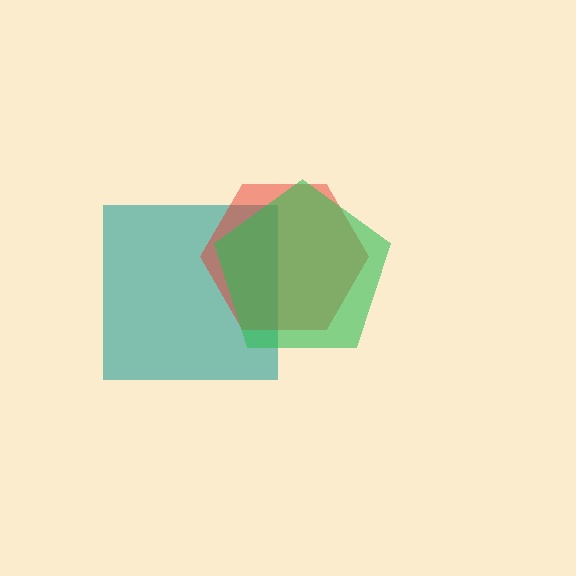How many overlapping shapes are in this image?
There are 3 overlapping shapes in the image.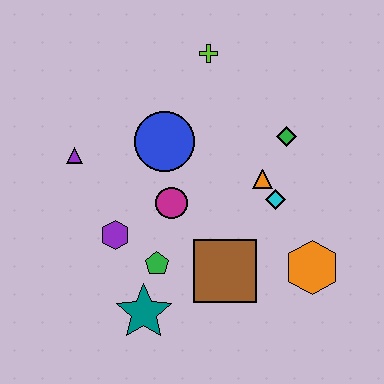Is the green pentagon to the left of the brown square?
Yes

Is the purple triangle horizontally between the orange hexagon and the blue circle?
No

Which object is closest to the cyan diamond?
The orange triangle is closest to the cyan diamond.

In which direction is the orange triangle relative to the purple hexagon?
The orange triangle is to the right of the purple hexagon.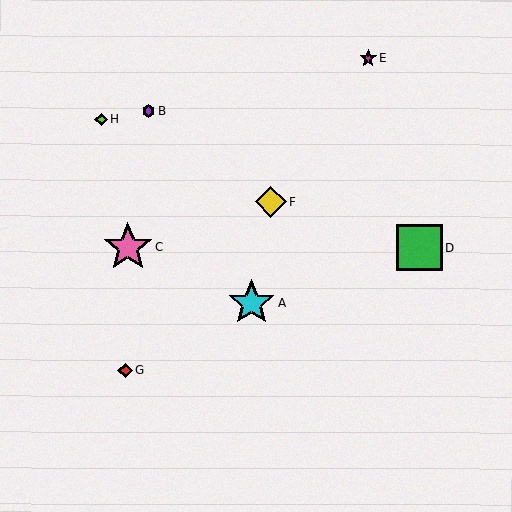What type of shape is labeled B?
Shape B is a purple hexagon.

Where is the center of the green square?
The center of the green square is at (419, 248).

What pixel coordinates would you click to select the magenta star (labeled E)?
Click at (368, 59) to select the magenta star E.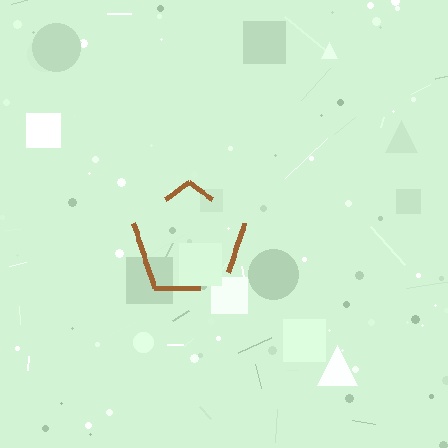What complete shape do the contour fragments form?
The contour fragments form a pentagon.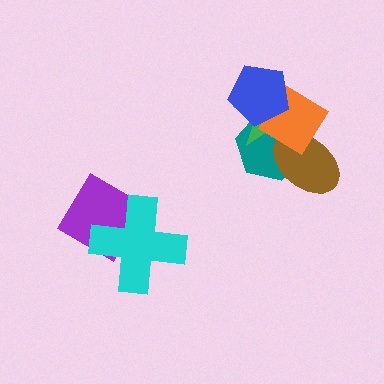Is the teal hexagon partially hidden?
Yes, it is partially covered by another shape.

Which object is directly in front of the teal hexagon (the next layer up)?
The green star is directly in front of the teal hexagon.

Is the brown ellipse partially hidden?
Yes, it is partially covered by another shape.